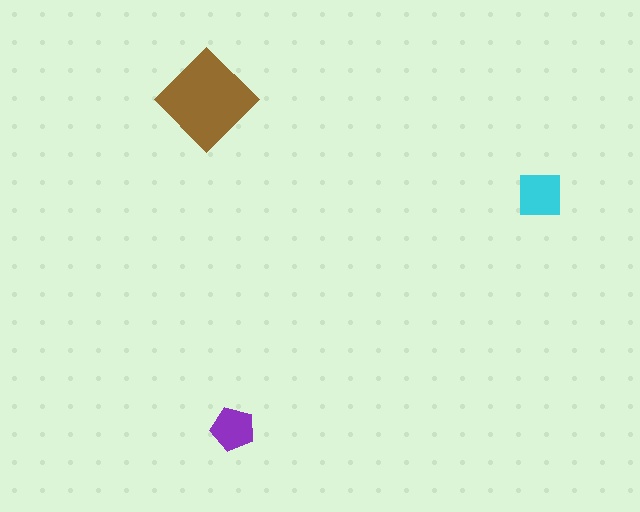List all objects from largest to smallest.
The brown diamond, the cyan square, the purple pentagon.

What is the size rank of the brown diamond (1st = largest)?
1st.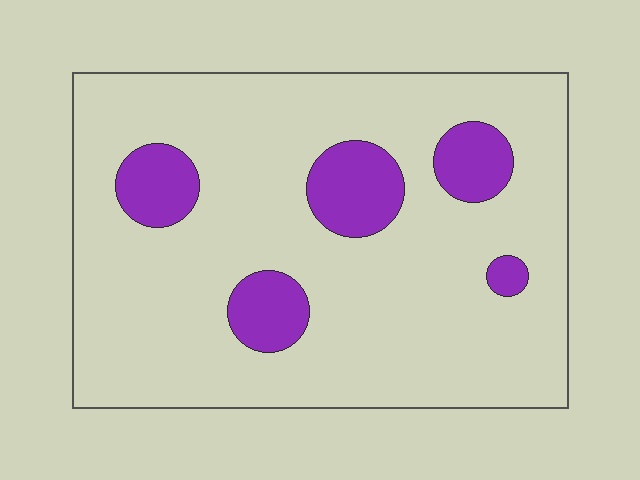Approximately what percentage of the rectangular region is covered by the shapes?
Approximately 15%.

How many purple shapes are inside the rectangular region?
5.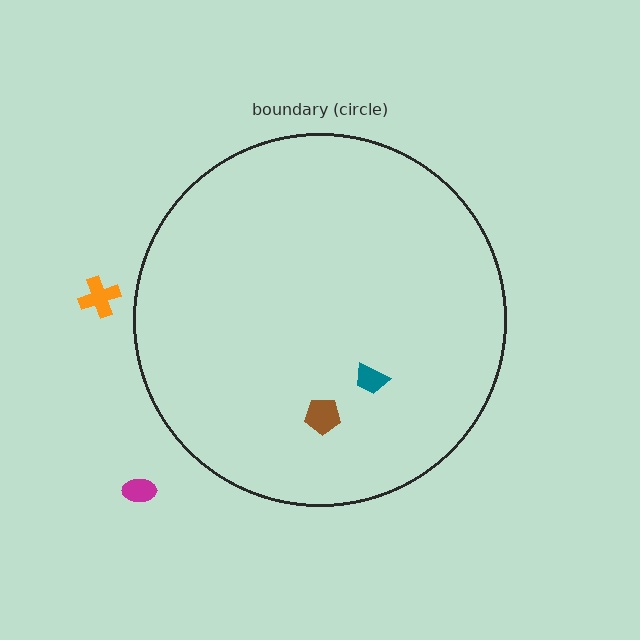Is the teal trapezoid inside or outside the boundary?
Inside.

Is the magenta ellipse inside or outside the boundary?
Outside.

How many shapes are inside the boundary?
2 inside, 2 outside.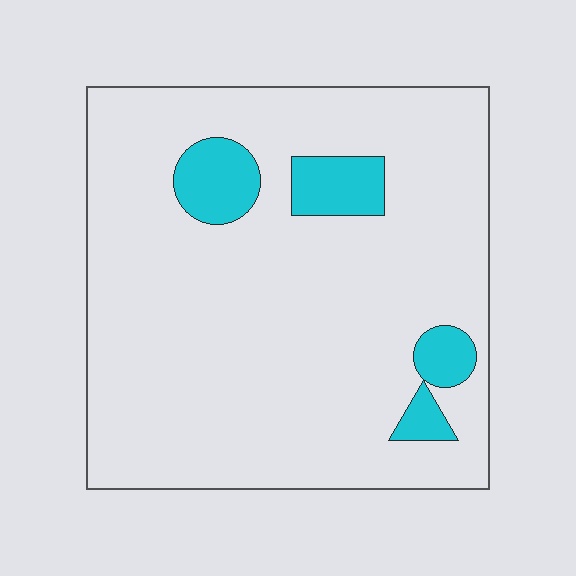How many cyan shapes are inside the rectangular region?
4.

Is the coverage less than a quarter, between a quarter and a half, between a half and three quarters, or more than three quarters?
Less than a quarter.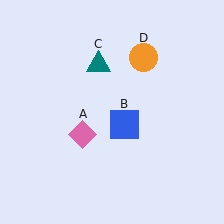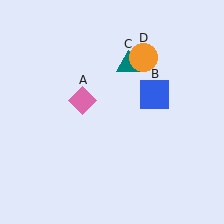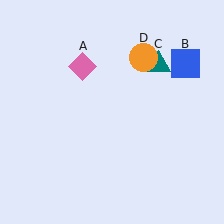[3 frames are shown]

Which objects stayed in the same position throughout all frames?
Orange circle (object D) remained stationary.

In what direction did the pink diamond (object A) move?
The pink diamond (object A) moved up.